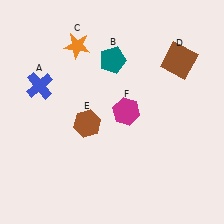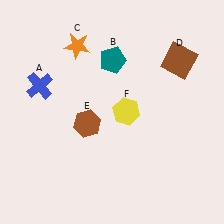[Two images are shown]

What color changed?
The hexagon (F) changed from magenta in Image 1 to yellow in Image 2.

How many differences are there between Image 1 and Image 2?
There is 1 difference between the two images.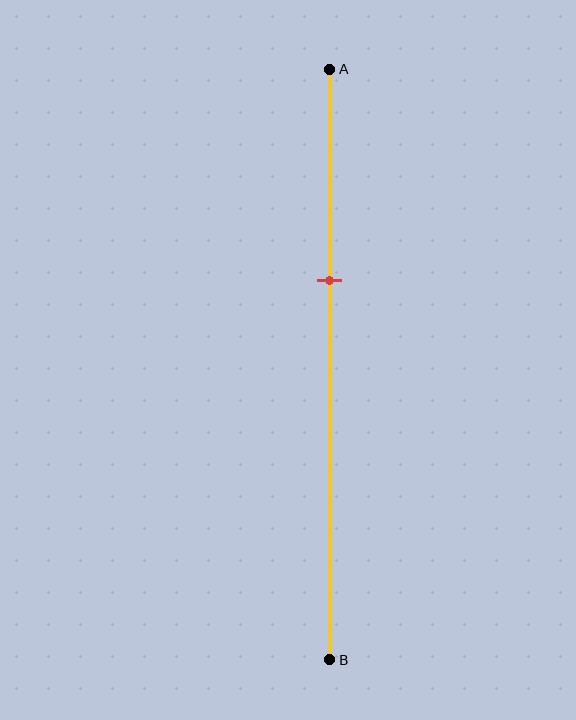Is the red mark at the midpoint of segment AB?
No, the mark is at about 35% from A, not at the 50% midpoint.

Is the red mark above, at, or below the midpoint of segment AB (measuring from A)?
The red mark is above the midpoint of segment AB.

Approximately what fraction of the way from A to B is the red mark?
The red mark is approximately 35% of the way from A to B.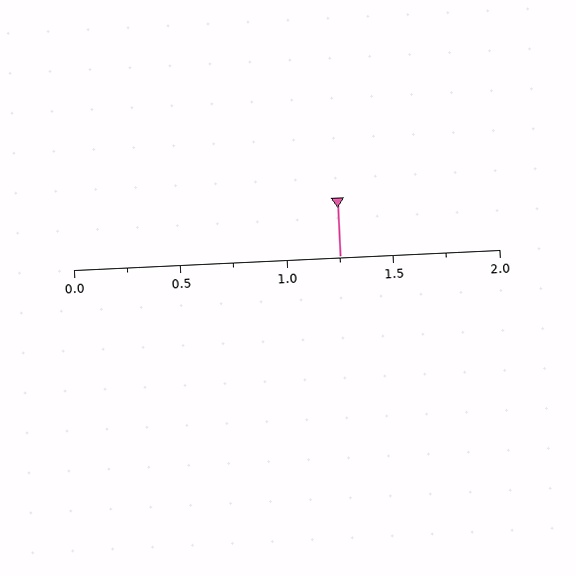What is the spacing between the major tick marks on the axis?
The major ticks are spaced 0.5 apart.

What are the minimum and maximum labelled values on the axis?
The axis runs from 0.0 to 2.0.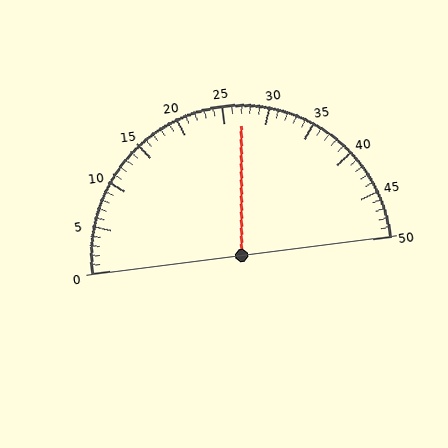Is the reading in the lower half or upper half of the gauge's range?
The reading is in the upper half of the range (0 to 50).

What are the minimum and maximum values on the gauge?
The gauge ranges from 0 to 50.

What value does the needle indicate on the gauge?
The needle indicates approximately 27.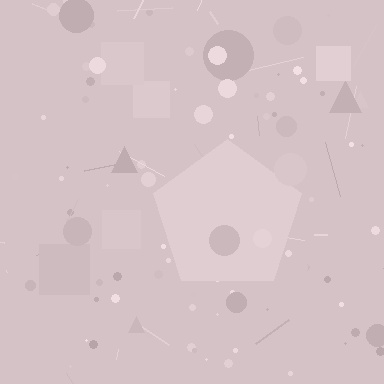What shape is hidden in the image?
A pentagon is hidden in the image.